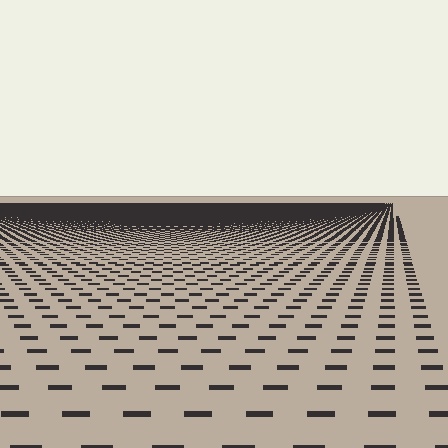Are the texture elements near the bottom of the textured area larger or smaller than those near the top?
Larger. Near the bottom, elements are closer to the viewer and appear at a bigger on-screen size.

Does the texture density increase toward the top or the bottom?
Density increases toward the top.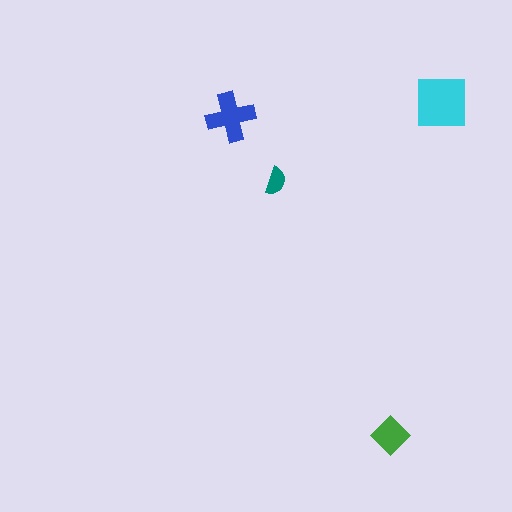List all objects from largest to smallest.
The cyan square, the blue cross, the green diamond, the teal semicircle.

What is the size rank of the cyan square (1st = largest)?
1st.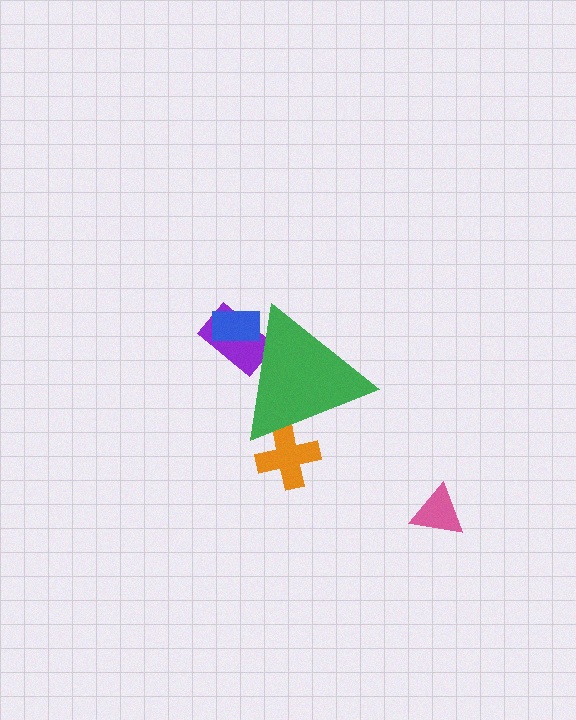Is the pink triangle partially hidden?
No, the pink triangle is fully visible.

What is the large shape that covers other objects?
A green triangle.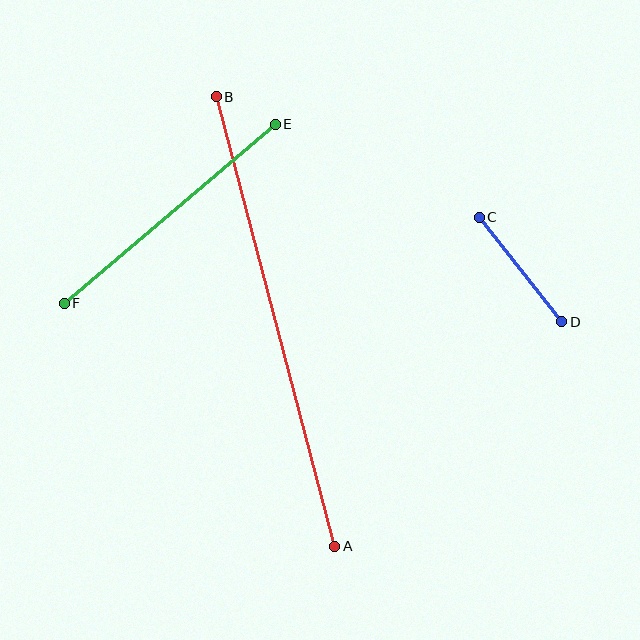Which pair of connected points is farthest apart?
Points A and B are farthest apart.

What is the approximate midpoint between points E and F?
The midpoint is at approximately (170, 214) pixels.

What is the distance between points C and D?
The distance is approximately 133 pixels.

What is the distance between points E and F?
The distance is approximately 277 pixels.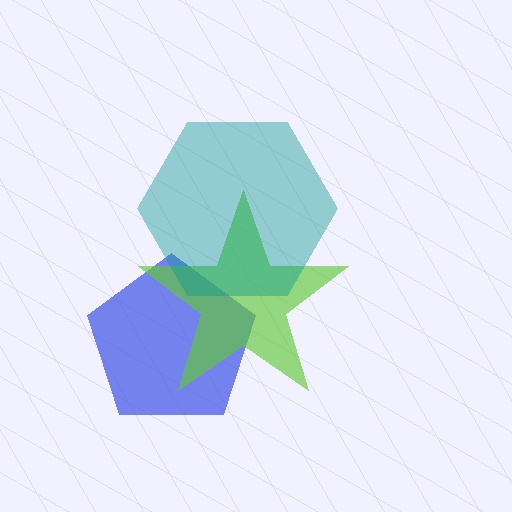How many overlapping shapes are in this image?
There are 3 overlapping shapes in the image.